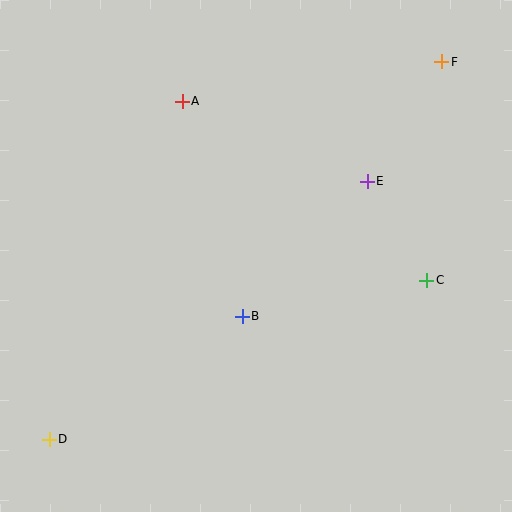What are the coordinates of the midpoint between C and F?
The midpoint between C and F is at (434, 171).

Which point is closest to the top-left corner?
Point A is closest to the top-left corner.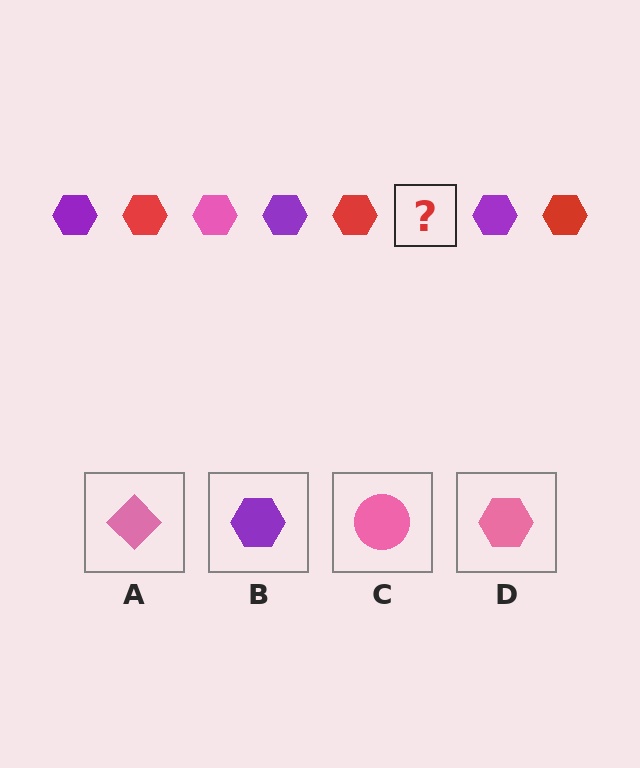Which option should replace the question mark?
Option D.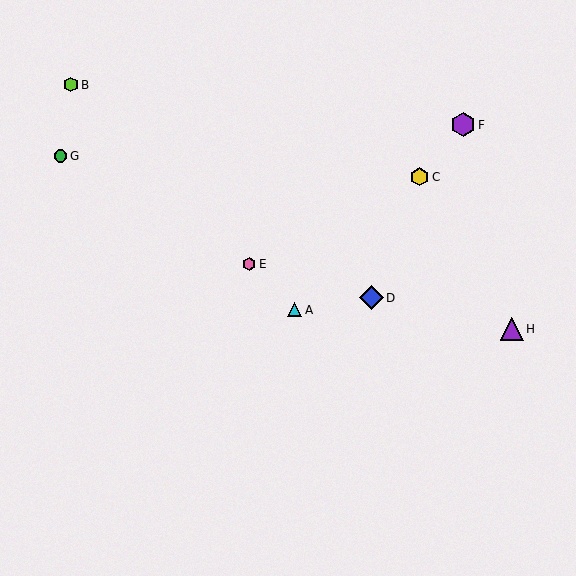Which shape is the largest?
The blue diamond (labeled D) is the largest.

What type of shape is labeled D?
Shape D is a blue diamond.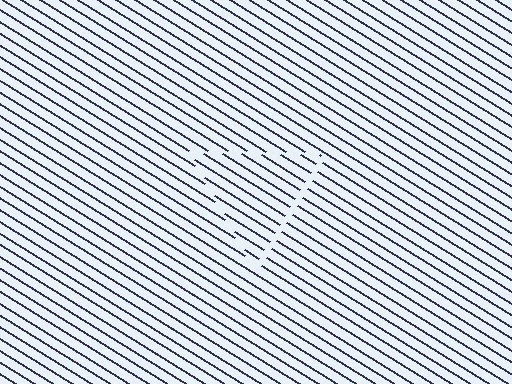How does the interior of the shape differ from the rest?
The interior of the shape contains the same grating, shifted by half a period — the contour is defined by the phase discontinuity where line-ends from the inner and outer gratings abut.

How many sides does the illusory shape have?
3 sides — the line-ends trace a triangle.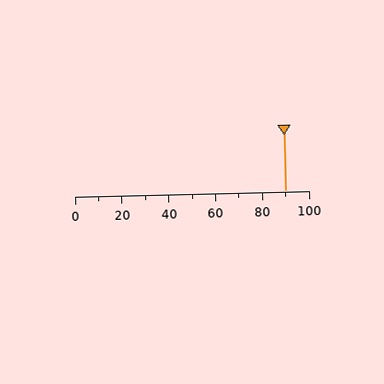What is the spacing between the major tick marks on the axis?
The major ticks are spaced 20 apart.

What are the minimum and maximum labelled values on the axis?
The axis runs from 0 to 100.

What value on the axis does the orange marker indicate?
The marker indicates approximately 90.